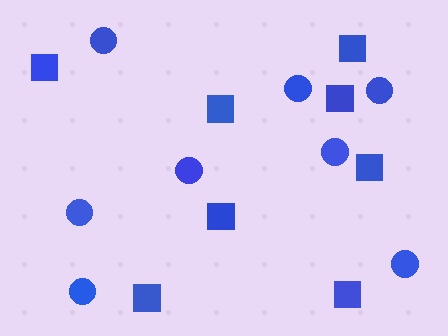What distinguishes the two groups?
There are 2 groups: one group of circles (8) and one group of squares (8).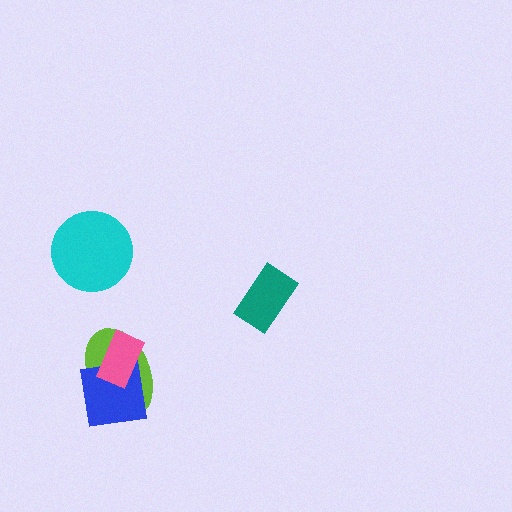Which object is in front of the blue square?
The pink rectangle is in front of the blue square.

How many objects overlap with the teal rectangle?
0 objects overlap with the teal rectangle.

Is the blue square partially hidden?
Yes, it is partially covered by another shape.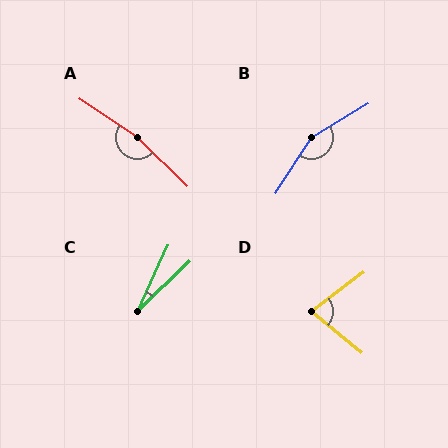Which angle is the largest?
A, at approximately 169 degrees.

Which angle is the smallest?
C, at approximately 21 degrees.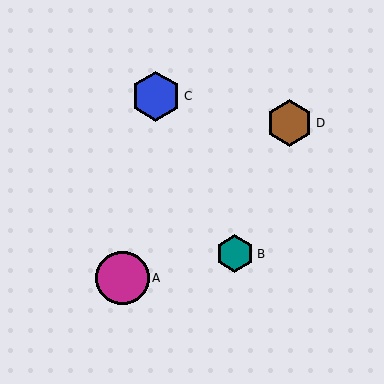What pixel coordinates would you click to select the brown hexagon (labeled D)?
Click at (290, 123) to select the brown hexagon D.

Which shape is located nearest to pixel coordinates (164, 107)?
The blue hexagon (labeled C) at (156, 96) is nearest to that location.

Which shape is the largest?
The magenta circle (labeled A) is the largest.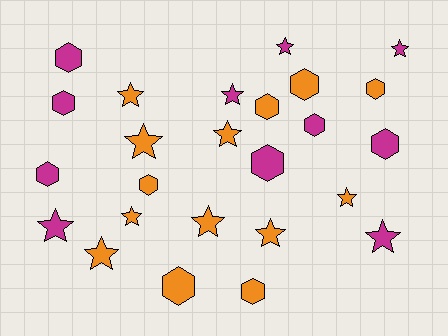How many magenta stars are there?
There are 5 magenta stars.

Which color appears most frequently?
Orange, with 14 objects.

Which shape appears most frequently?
Star, with 13 objects.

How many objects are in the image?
There are 25 objects.